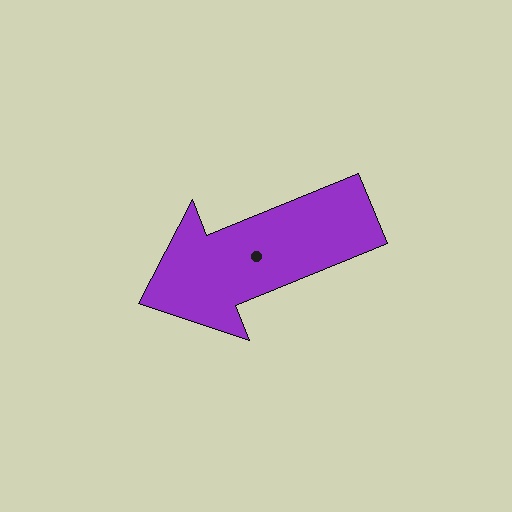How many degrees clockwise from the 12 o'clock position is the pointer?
Approximately 248 degrees.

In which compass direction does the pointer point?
West.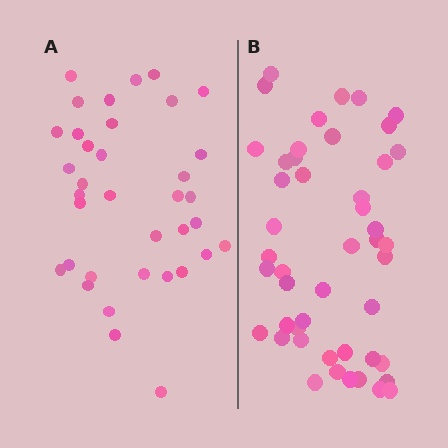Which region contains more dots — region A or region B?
Region B (the right region) has more dots.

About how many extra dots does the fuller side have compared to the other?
Region B has roughly 12 or so more dots than region A.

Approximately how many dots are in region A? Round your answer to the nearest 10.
About 40 dots. (The exact count is 36, which rounds to 40.)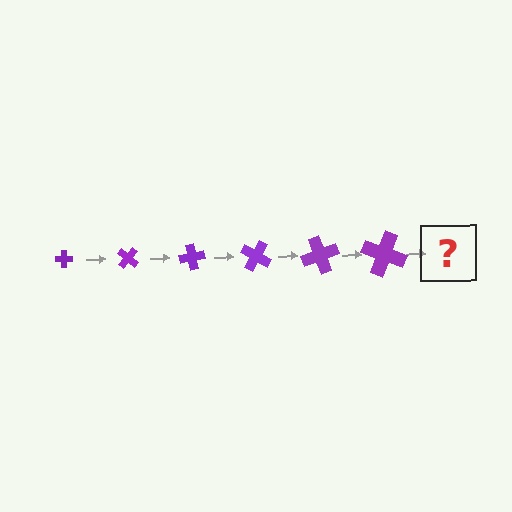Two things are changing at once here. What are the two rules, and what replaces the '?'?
The two rules are that the cross grows larger each step and it rotates 40 degrees each step. The '?' should be a cross, larger than the previous one and rotated 240 degrees from the start.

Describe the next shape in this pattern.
It should be a cross, larger than the previous one and rotated 240 degrees from the start.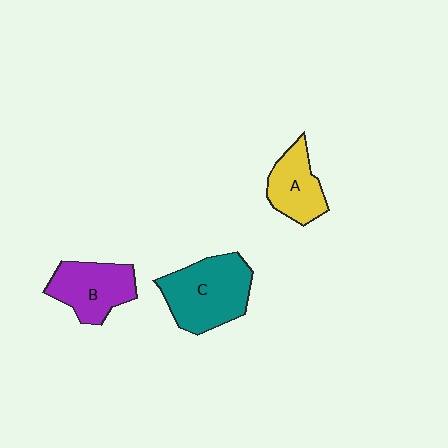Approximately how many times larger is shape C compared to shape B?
Approximately 1.3 times.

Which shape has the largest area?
Shape C (teal).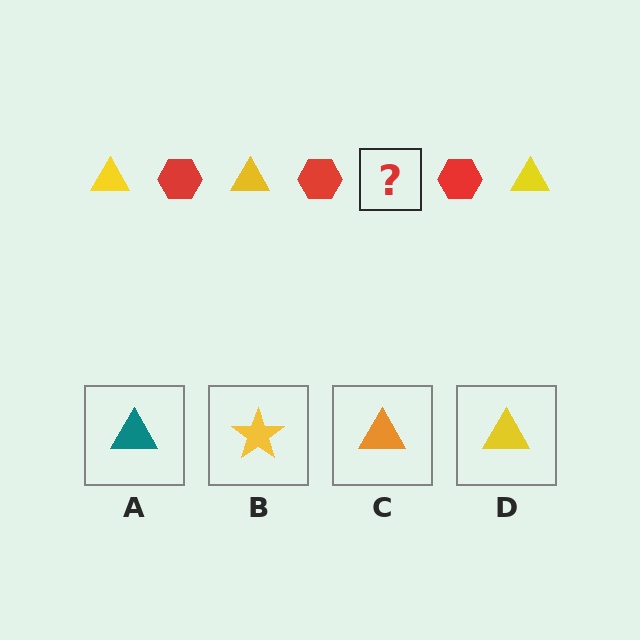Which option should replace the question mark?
Option D.